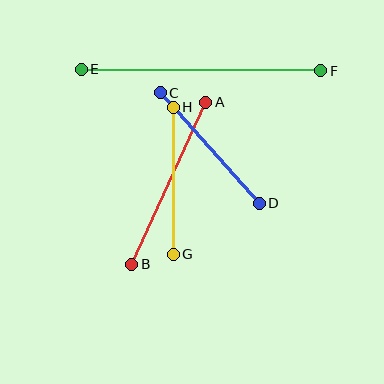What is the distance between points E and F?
The distance is approximately 239 pixels.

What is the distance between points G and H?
The distance is approximately 147 pixels.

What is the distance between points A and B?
The distance is approximately 178 pixels.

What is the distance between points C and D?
The distance is approximately 148 pixels.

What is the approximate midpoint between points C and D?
The midpoint is at approximately (210, 148) pixels.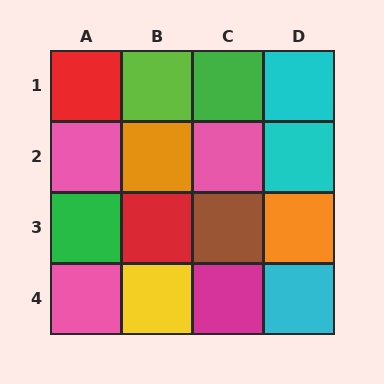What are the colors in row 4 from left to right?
Pink, yellow, magenta, cyan.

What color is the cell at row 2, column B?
Orange.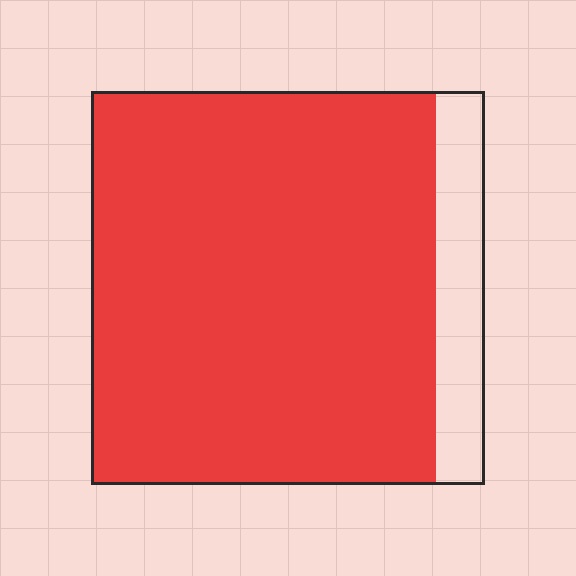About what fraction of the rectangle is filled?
About seven eighths (7/8).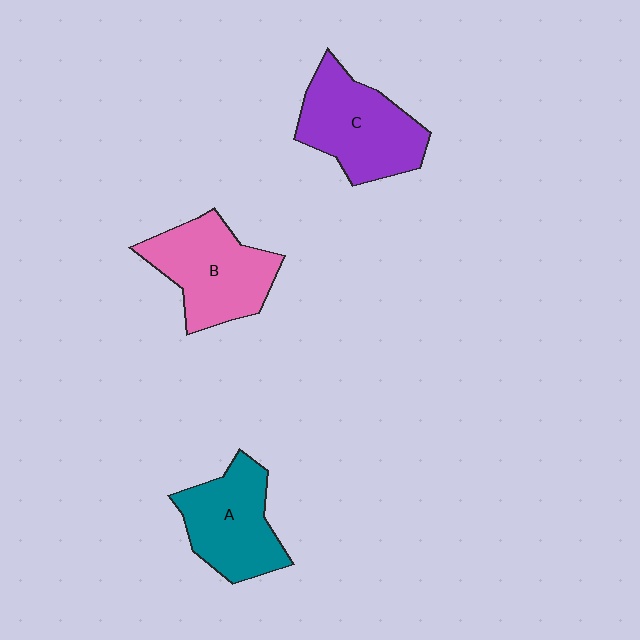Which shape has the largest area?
Shape C (purple).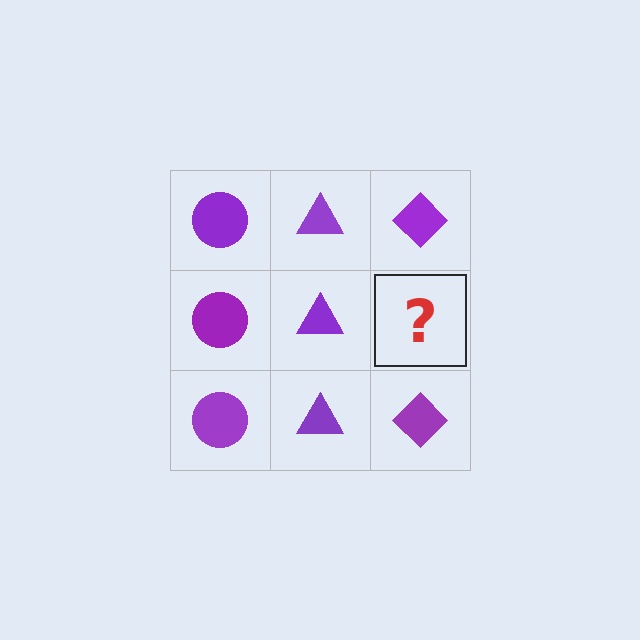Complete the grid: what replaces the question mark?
The question mark should be replaced with a purple diamond.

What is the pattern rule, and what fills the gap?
The rule is that each column has a consistent shape. The gap should be filled with a purple diamond.